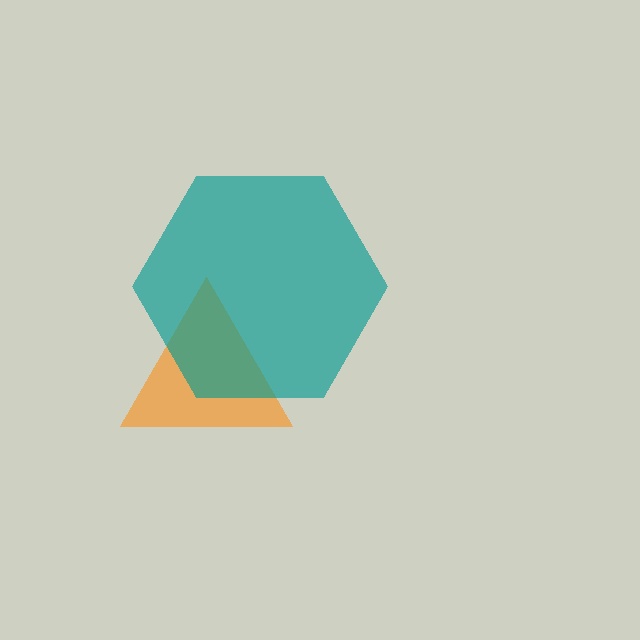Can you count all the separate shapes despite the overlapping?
Yes, there are 2 separate shapes.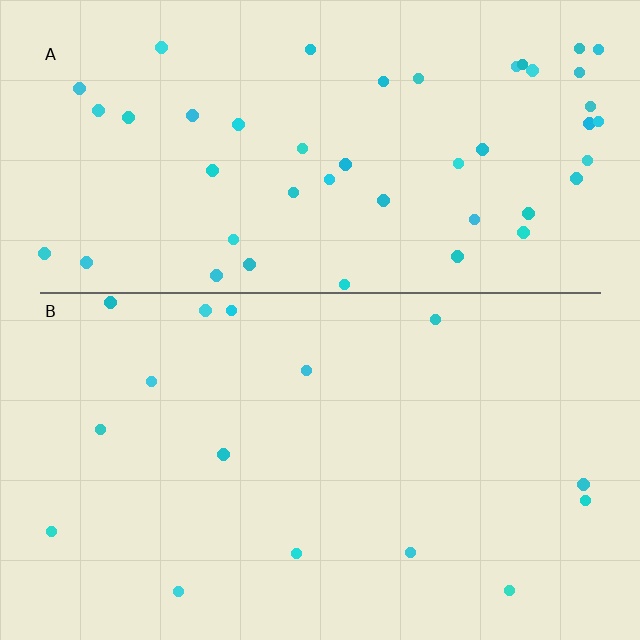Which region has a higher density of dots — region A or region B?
A (the top).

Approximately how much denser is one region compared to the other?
Approximately 3.1× — region A over region B.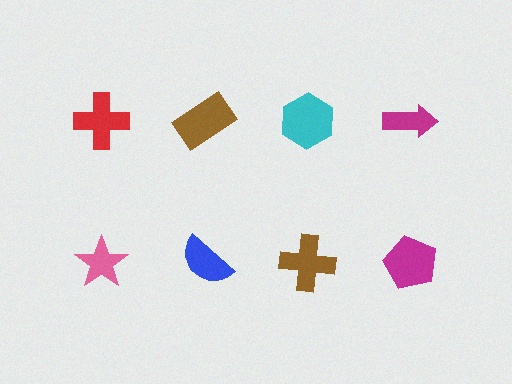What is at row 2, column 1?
A pink star.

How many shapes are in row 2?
4 shapes.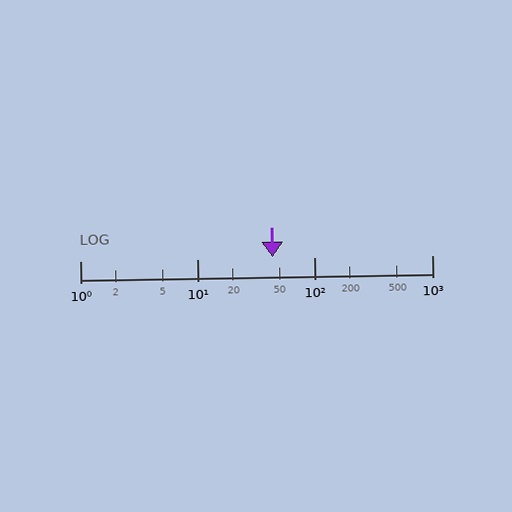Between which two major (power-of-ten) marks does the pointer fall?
The pointer is between 10 and 100.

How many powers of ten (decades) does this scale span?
The scale spans 3 decades, from 1 to 1000.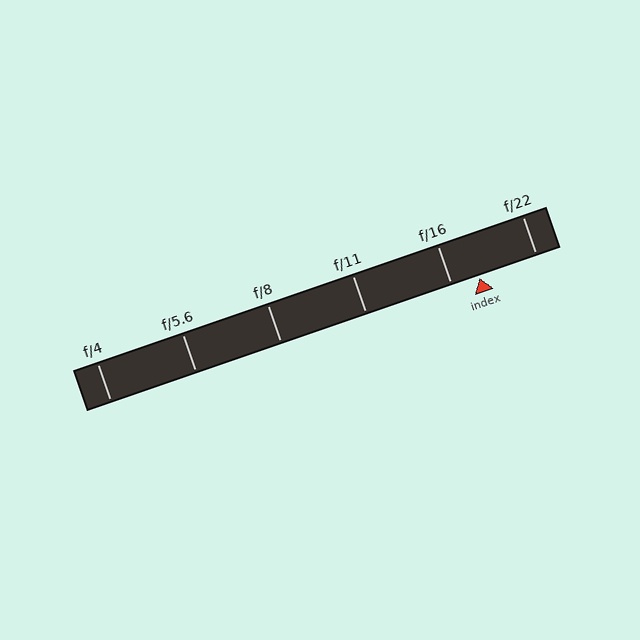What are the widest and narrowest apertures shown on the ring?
The widest aperture shown is f/4 and the narrowest is f/22.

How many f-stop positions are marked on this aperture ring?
There are 6 f-stop positions marked.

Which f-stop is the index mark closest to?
The index mark is closest to f/16.